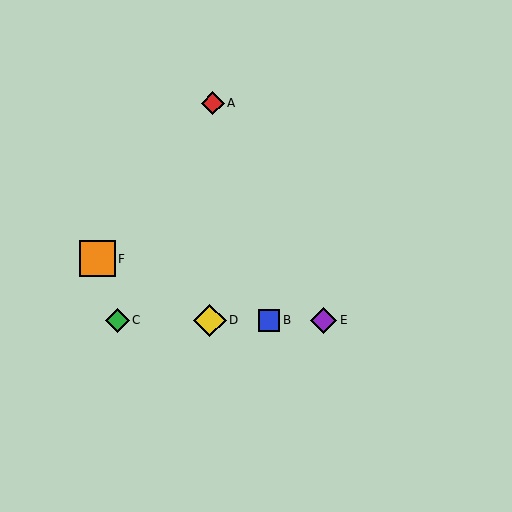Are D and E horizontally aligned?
Yes, both are at y≈320.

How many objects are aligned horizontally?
4 objects (B, C, D, E) are aligned horizontally.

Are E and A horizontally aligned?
No, E is at y≈320 and A is at y≈103.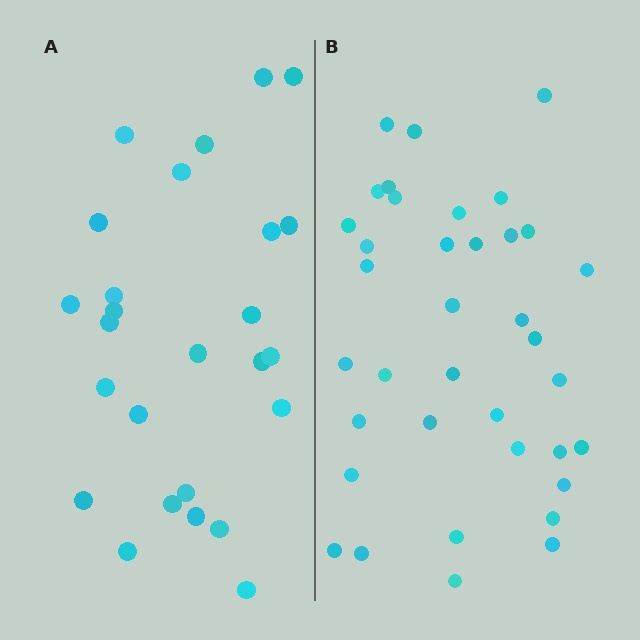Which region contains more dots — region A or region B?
Region B (the right region) has more dots.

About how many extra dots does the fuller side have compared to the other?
Region B has roughly 12 or so more dots than region A.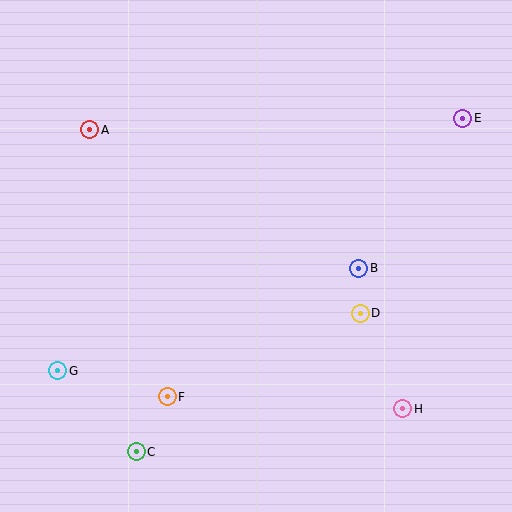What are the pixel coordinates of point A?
Point A is at (90, 130).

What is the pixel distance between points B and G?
The distance between B and G is 318 pixels.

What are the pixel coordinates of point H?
Point H is at (403, 409).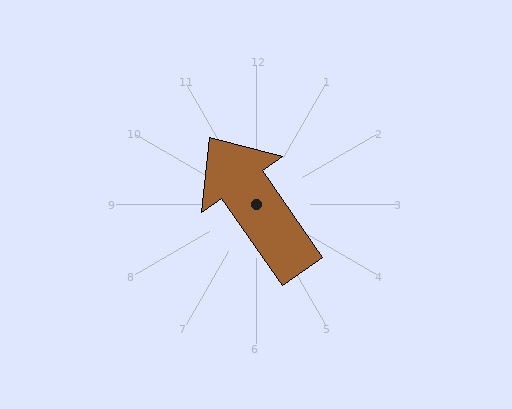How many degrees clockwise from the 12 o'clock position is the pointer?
Approximately 325 degrees.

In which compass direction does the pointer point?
Northwest.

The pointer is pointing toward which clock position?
Roughly 11 o'clock.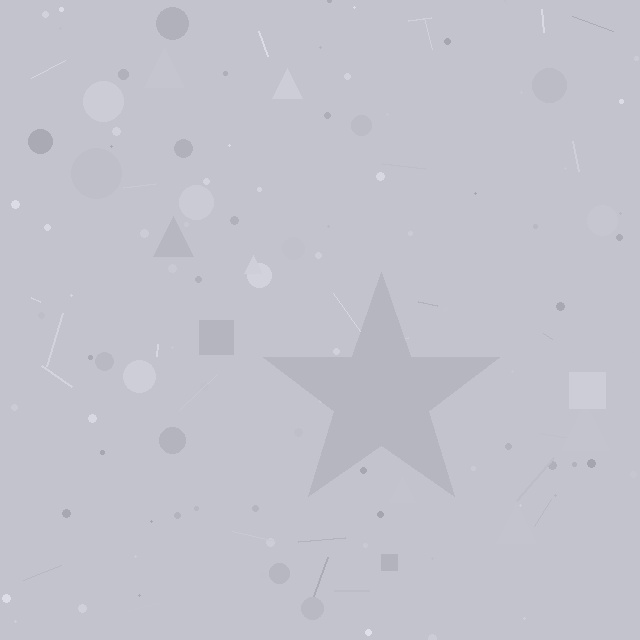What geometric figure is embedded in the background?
A star is embedded in the background.